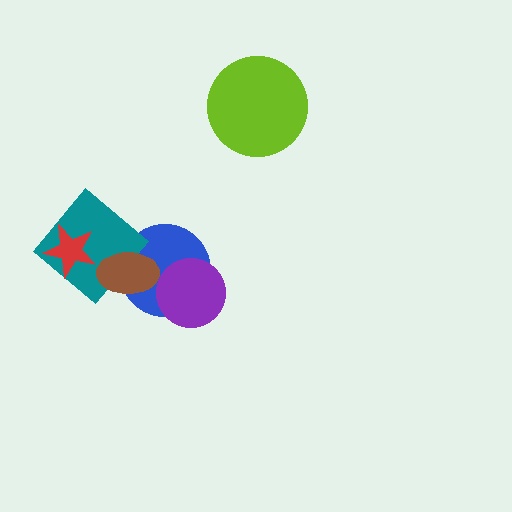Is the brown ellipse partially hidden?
No, no other shape covers it.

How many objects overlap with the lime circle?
0 objects overlap with the lime circle.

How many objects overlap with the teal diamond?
2 objects overlap with the teal diamond.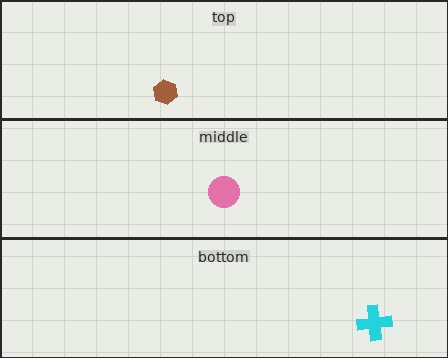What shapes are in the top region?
The brown hexagon.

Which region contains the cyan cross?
The bottom region.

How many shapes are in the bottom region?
1.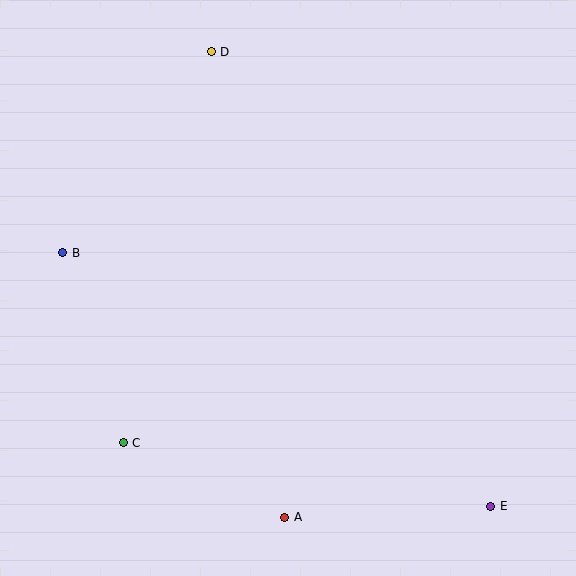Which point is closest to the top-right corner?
Point D is closest to the top-right corner.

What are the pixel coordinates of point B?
Point B is at (63, 253).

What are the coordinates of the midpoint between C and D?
The midpoint between C and D is at (167, 247).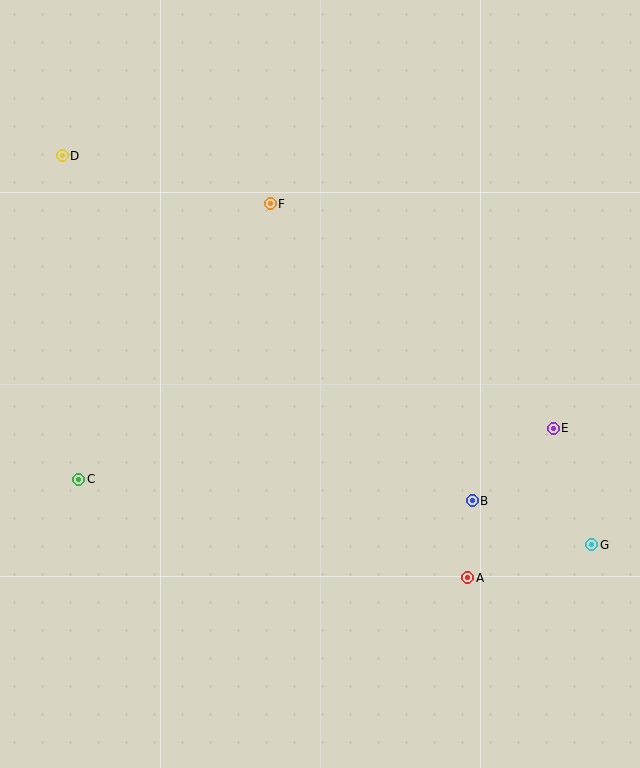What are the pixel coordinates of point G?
Point G is at (592, 545).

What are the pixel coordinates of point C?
Point C is at (79, 479).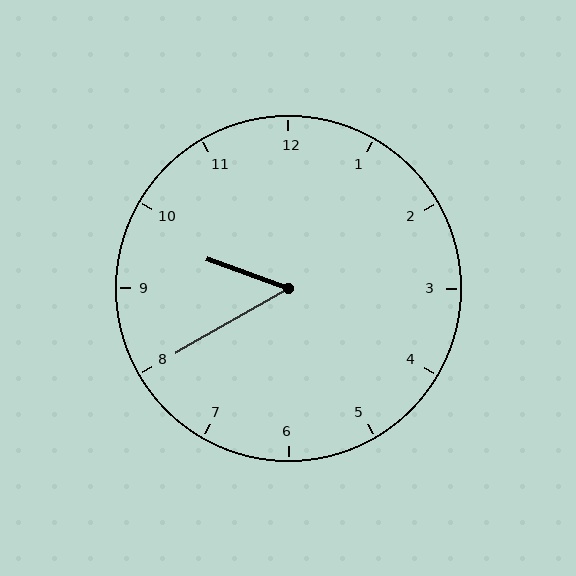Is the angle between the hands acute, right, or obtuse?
It is acute.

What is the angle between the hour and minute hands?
Approximately 50 degrees.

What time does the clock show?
9:40.